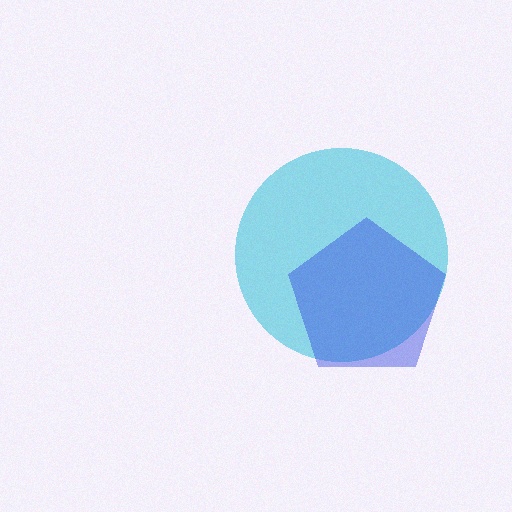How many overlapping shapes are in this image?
There are 2 overlapping shapes in the image.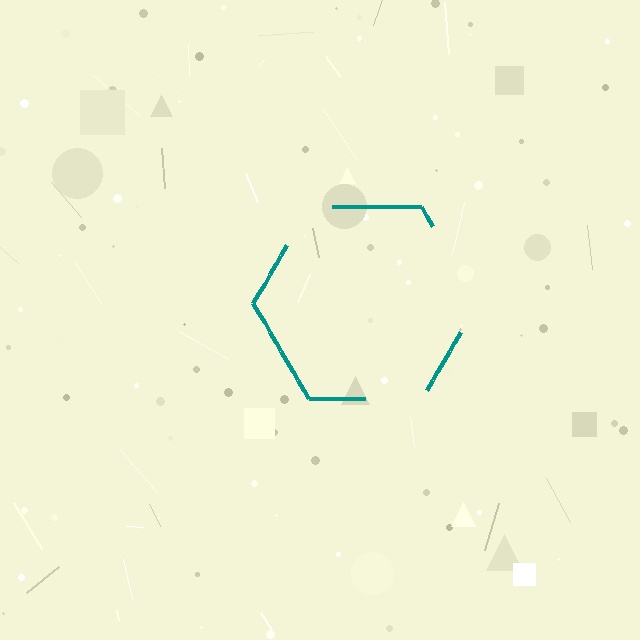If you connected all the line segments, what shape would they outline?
They would outline a hexagon.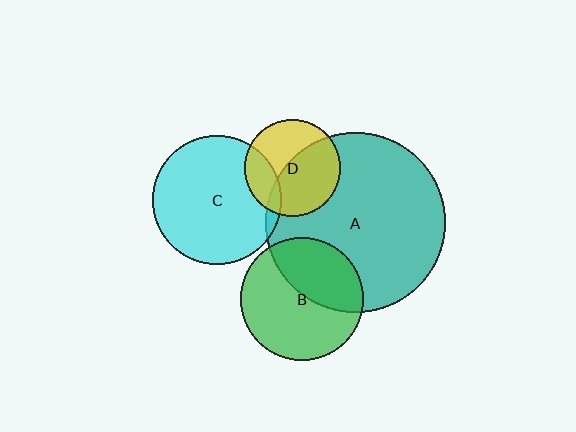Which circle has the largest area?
Circle A (teal).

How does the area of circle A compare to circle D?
Approximately 3.5 times.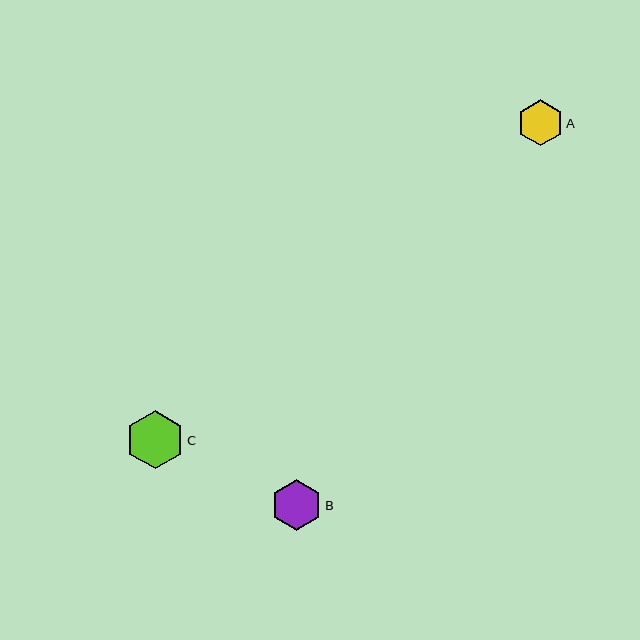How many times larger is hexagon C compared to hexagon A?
Hexagon C is approximately 1.3 times the size of hexagon A.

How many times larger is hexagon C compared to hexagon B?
Hexagon C is approximately 1.1 times the size of hexagon B.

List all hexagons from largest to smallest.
From largest to smallest: C, B, A.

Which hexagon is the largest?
Hexagon C is the largest with a size of approximately 58 pixels.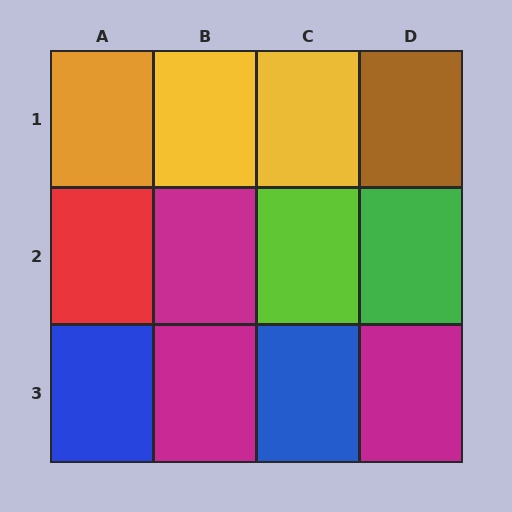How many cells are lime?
1 cell is lime.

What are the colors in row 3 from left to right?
Blue, magenta, blue, magenta.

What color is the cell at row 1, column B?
Yellow.